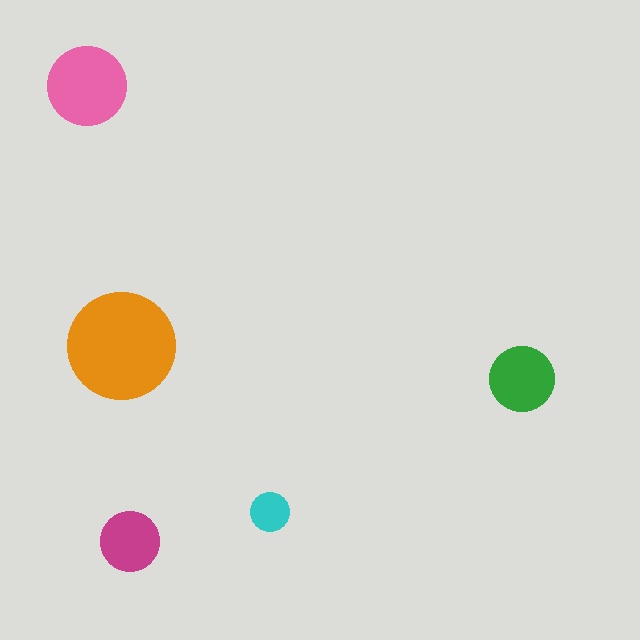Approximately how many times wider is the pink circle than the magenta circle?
About 1.5 times wider.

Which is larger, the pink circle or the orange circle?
The orange one.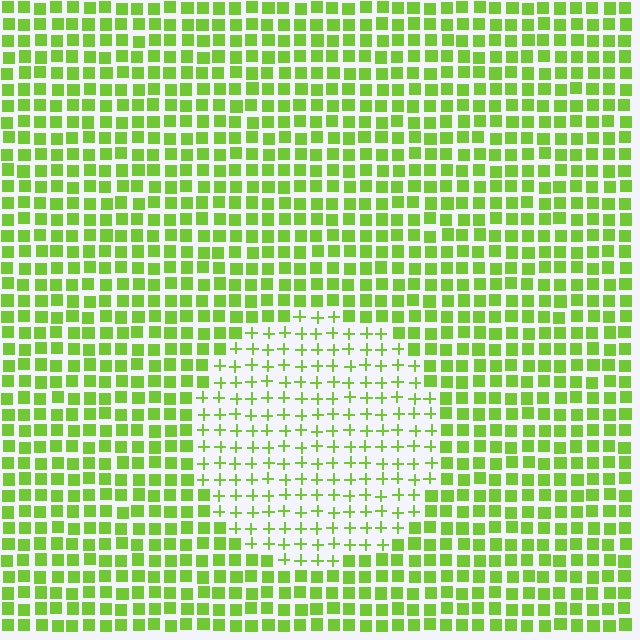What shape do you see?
I see a circle.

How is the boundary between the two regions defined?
The boundary is defined by a change in element shape: plus signs inside vs. squares outside. All elements share the same color and spacing.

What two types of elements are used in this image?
The image uses plus signs inside the circle region and squares outside it.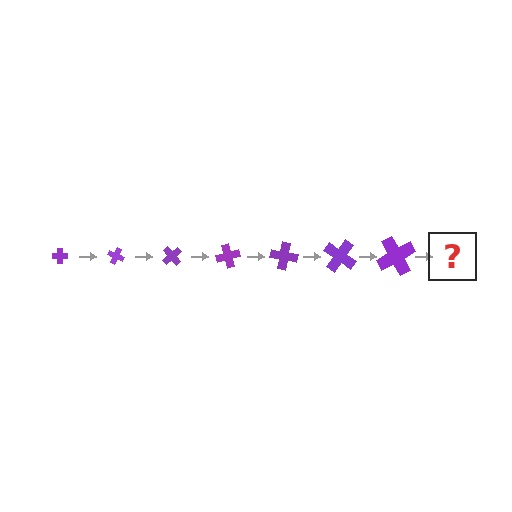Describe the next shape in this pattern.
It should be a cross, larger than the previous one and rotated 175 degrees from the start.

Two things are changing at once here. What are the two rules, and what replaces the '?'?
The two rules are that the cross grows larger each step and it rotates 25 degrees each step. The '?' should be a cross, larger than the previous one and rotated 175 degrees from the start.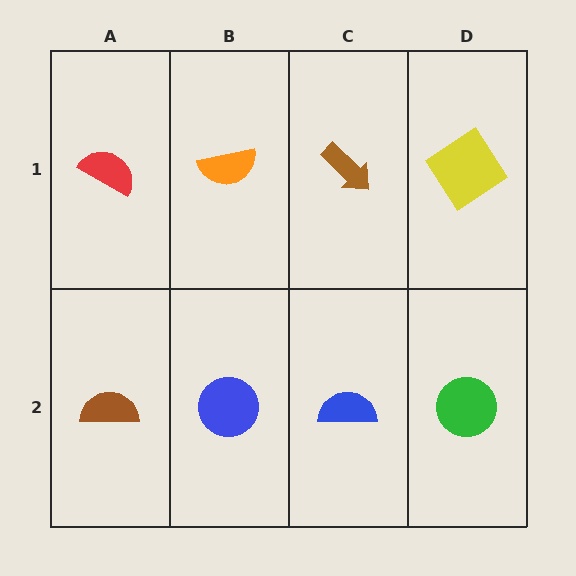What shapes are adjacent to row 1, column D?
A green circle (row 2, column D), a brown arrow (row 1, column C).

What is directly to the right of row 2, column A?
A blue circle.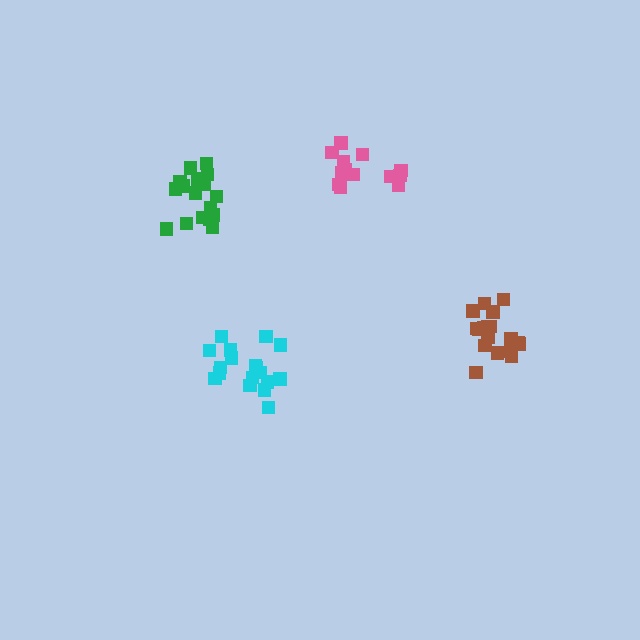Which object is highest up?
The pink cluster is topmost.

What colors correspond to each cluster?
The clusters are colored: cyan, brown, pink, green.